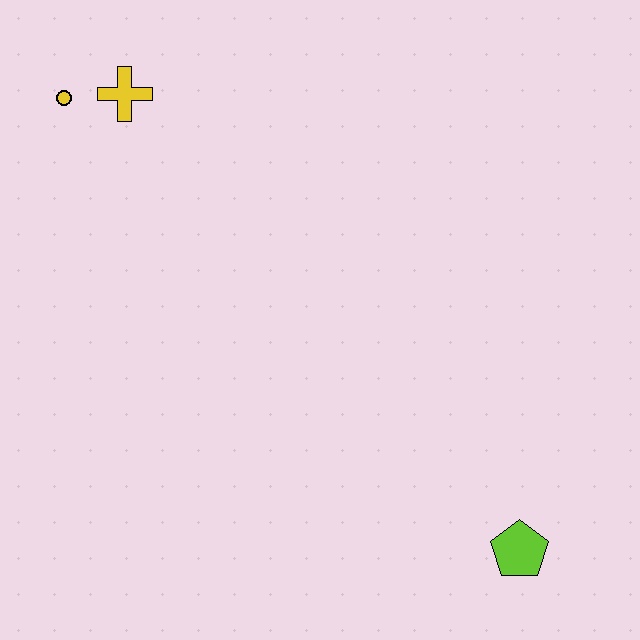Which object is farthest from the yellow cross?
The lime pentagon is farthest from the yellow cross.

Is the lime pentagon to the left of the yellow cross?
No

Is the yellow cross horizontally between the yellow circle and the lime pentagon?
Yes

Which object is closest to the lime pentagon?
The yellow cross is closest to the lime pentagon.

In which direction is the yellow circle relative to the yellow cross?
The yellow circle is to the left of the yellow cross.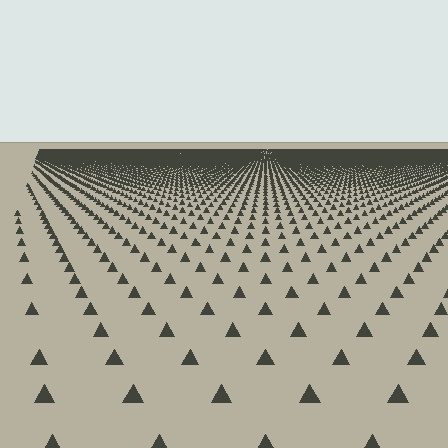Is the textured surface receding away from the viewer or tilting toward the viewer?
The surface is receding away from the viewer. Texture elements get smaller and denser toward the top.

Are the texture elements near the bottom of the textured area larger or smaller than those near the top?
Larger. Near the bottom, elements are closer to the viewer and appear at a bigger on-screen size.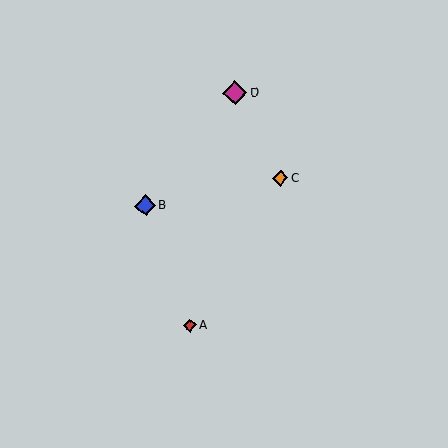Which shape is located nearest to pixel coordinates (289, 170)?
The orange diamond (labeled C) at (280, 178) is nearest to that location.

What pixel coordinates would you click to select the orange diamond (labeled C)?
Click at (280, 178) to select the orange diamond C.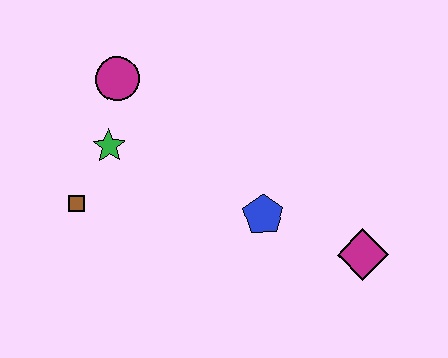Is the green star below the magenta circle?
Yes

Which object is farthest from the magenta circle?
The magenta diamond is farthest from the magenta circle.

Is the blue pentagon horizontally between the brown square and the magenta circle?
No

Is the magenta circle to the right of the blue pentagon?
No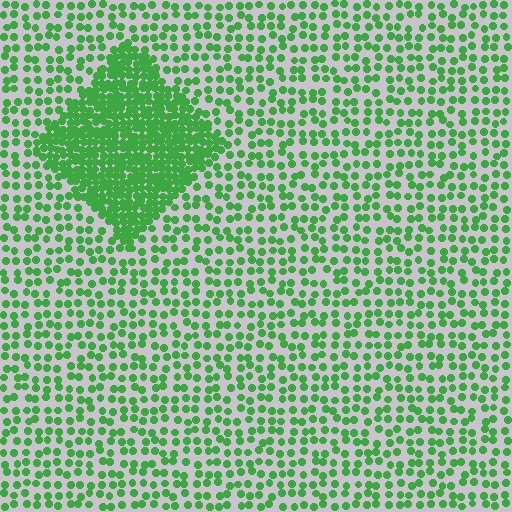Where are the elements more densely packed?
The elements are more densely packed inside the diamond boundary.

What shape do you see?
I see a diamond.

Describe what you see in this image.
The image contains small green elements arranged at two different densities. A diamond-shaped region is visible where the elements are more densely packed than the surrounding area.